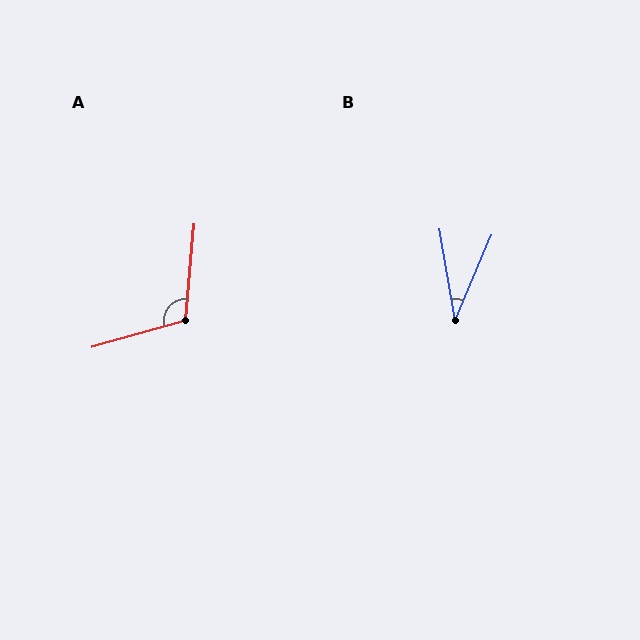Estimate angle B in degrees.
Approximately 33 degrees.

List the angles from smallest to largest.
B (33°), A (111°).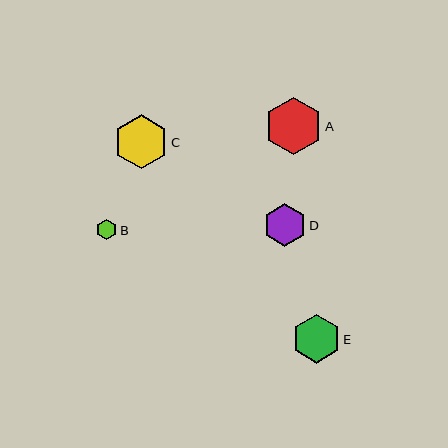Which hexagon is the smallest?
Hexagon B is the smallest with a size of approximately 20 pixels.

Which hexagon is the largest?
Hexagon A is the largest with a size of approximately 57 pixels.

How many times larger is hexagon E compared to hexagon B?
Hexagon E is approximately 2.4 times the size of hexagon B.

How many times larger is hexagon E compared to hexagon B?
Hexagon E is approximately 2.4 times the size of hexagon B.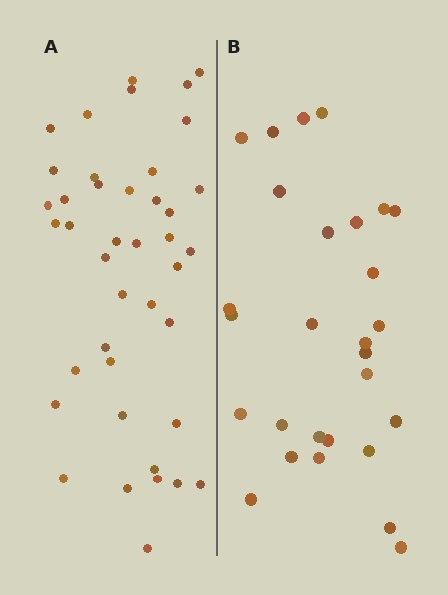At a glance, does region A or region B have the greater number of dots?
Region A (the left region) has more dots.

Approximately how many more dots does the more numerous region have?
Region A has approximately 15 more dots than region B.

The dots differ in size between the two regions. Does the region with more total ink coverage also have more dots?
No. Region B has more total ink coverage because its dots are larger, but region A actually contains more individual dots. Total area can be misleading — the number of items is what matters here.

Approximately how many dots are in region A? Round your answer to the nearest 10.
About 40 dots. (The exact count is 41, which rounds to 40.)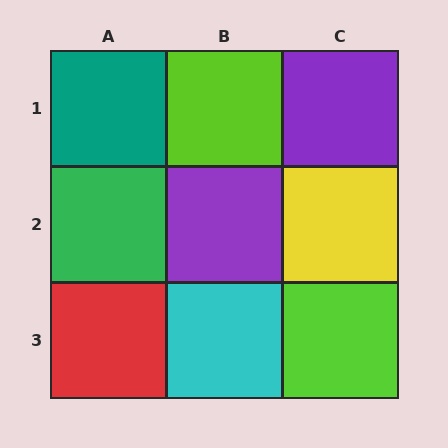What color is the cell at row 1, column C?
Purple.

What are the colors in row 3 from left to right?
Red, cyan, lime.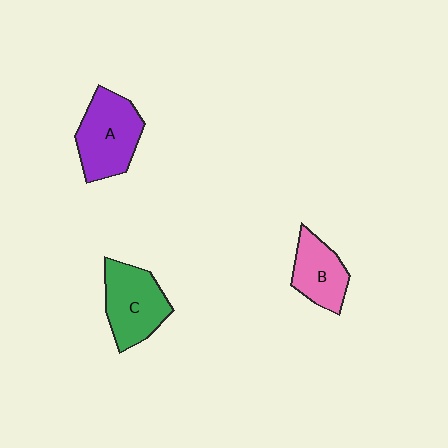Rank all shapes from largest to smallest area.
From largest to smallest: A (purple), C (green), B (pink).